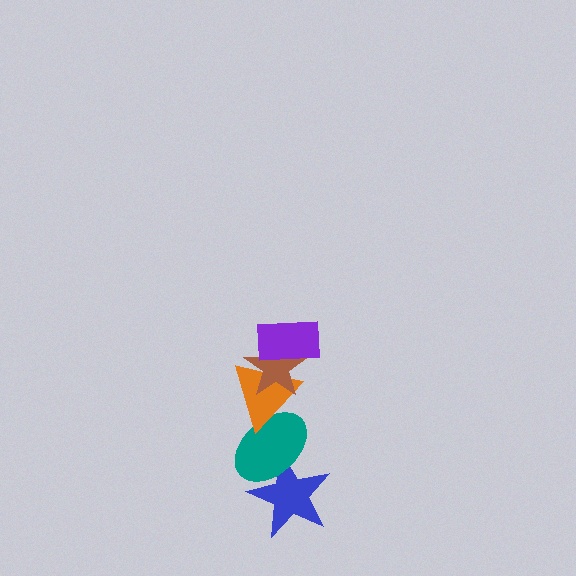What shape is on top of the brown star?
The purple rectangle is on top of the brown star.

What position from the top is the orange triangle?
The orange triangle is 3rd from the top.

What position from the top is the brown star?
The brown star is 2nd from the top.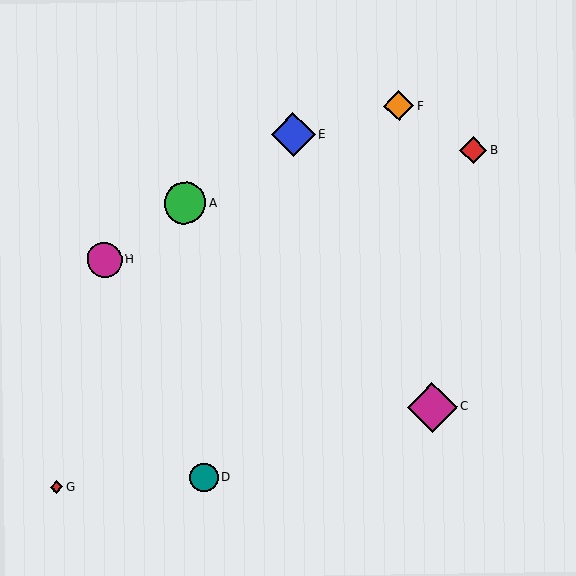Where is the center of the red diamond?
The center of the red diamond is at (57, 487).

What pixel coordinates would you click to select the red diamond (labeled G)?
Click at (57, 487) to select the red diamond G.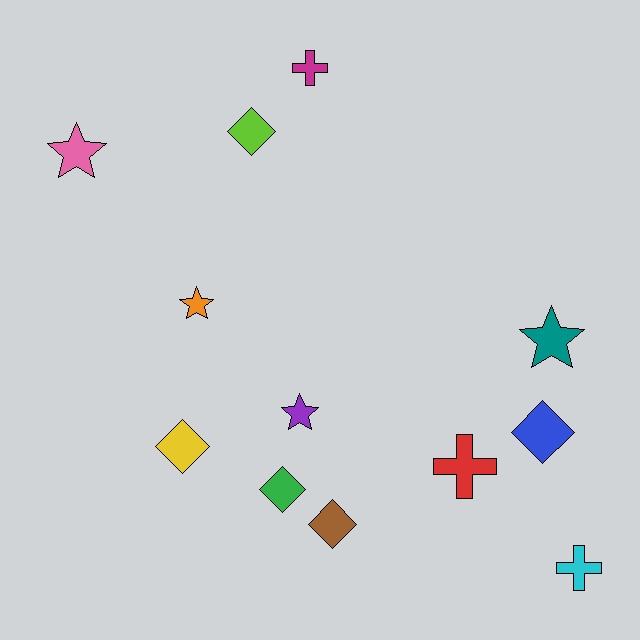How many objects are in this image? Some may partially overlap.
There are 12 objects.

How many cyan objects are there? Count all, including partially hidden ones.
There is 1 cyan object.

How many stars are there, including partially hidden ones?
There are 4 stars.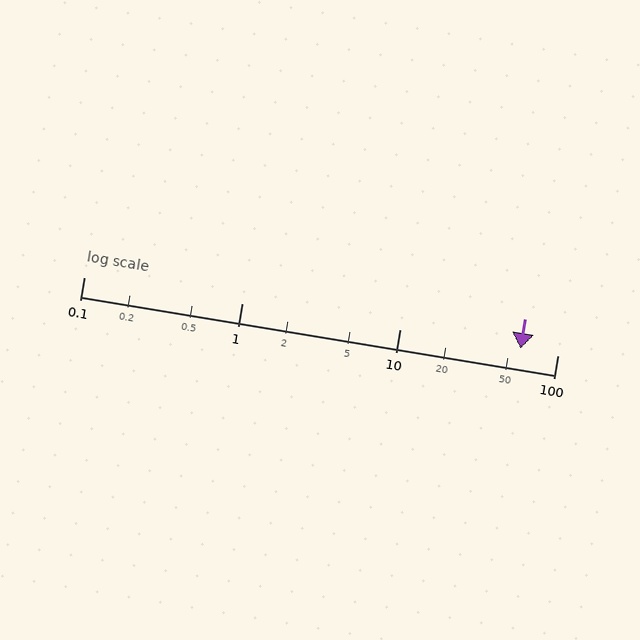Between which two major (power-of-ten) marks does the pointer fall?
The pointer is between 10 and 100.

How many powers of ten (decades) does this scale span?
The scale spans 3 decades, from 0.1 to 100.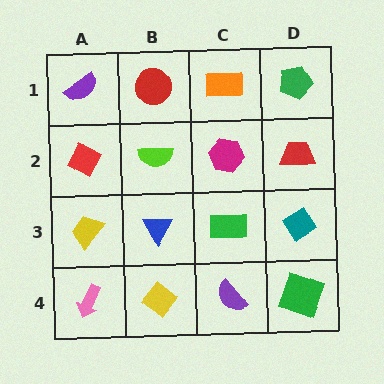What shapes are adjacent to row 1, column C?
A magenta hexagon (row 2, column C), a red circle (row 1, column B), a green pentagon (row 1, column D).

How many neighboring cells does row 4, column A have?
2.